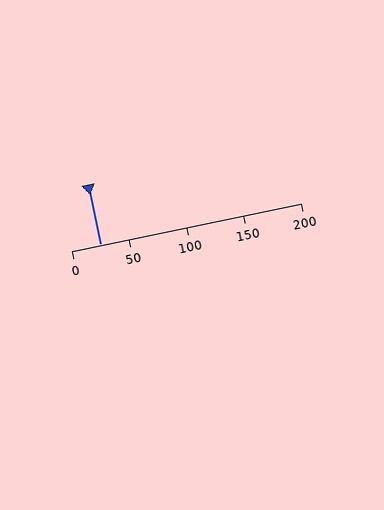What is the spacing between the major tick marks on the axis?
The major ticks are spaced 50 apart.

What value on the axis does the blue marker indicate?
The marker indicates approximately 25.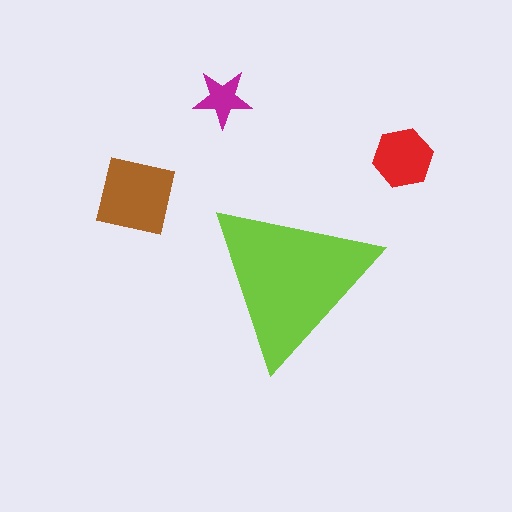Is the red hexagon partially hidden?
No, the red hexagon is fully visible.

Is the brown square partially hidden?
No, the brown square is fully visible.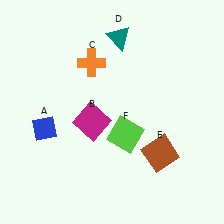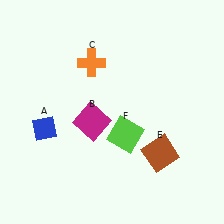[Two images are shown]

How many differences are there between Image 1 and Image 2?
There is 1 difference between the two images.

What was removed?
The teal triangle (D) was removed in Image 2.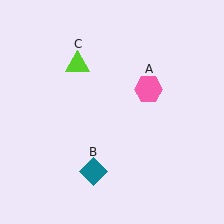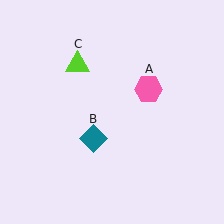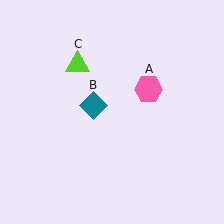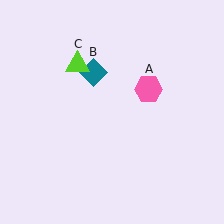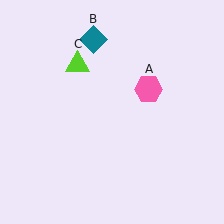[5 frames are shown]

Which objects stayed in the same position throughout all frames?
Pink hexagon (object A) and lime triangle (object C) remained stationary.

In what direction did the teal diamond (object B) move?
The teal diamond (object B) moved up.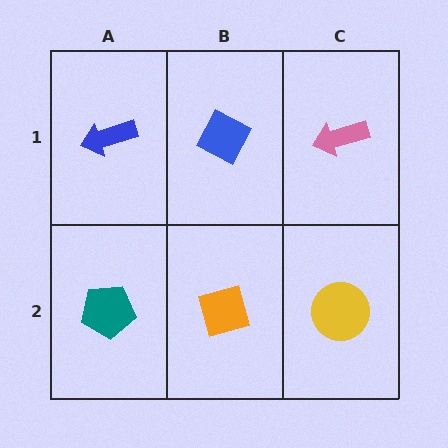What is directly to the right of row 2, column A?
An orange diamond.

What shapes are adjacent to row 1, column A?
A teal pentagon (row 2, column A), a blue diamond (row 1, column B).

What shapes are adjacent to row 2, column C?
A pink arrow (row 1, column C), an orange diamond (row 2, column B).